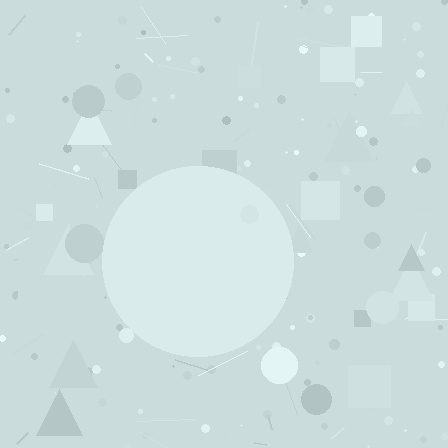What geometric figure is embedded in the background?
A circle is embedded in the background.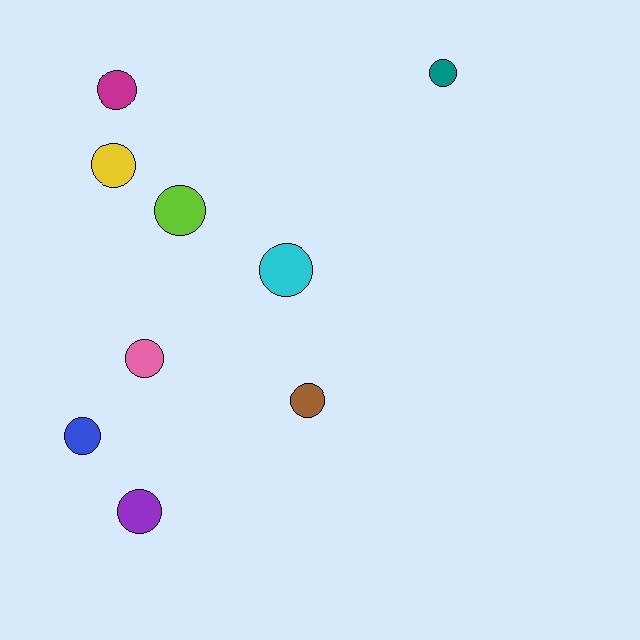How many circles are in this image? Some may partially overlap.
There are 9 circles.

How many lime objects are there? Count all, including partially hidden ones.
There is 1 lime object.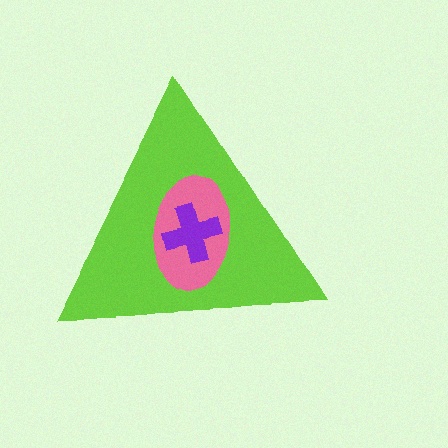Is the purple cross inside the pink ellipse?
Yes.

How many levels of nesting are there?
3.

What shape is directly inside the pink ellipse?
The purple cross.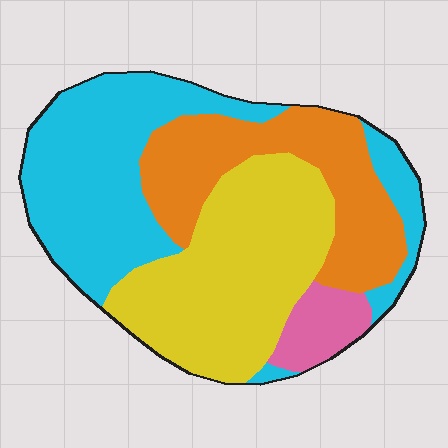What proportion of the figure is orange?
Orange covers about 25% of the figure.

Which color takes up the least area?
Pink, at roughly 5%.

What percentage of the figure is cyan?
Cyan takes up about one third (1/3) of the figure.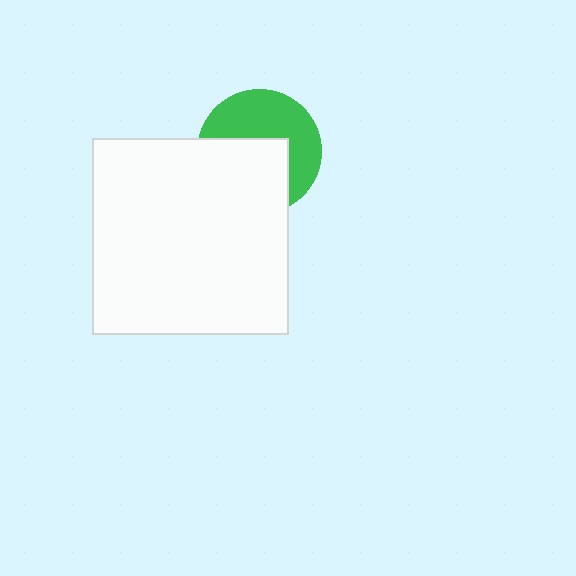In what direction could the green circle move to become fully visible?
The green circle could move up. That would shift it out from behind the white square entirely.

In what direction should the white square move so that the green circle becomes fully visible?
The white square should move down. That is the shortest direction to clear the overlap and leave the green circle fully visible.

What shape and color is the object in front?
The object in front is a white square.